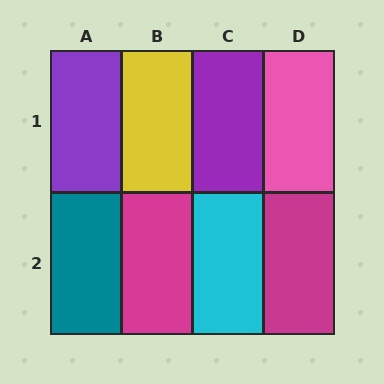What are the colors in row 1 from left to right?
Purple, yellow, purple, pink.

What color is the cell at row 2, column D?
Magenta.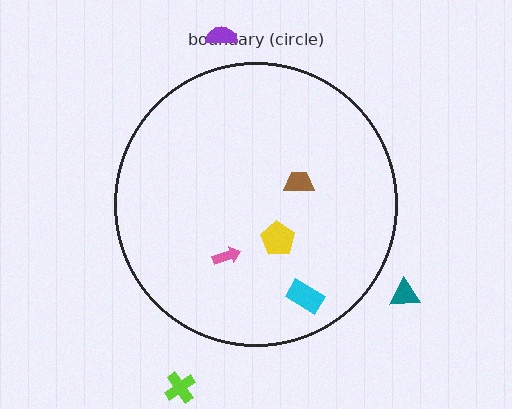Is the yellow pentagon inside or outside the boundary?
Inside.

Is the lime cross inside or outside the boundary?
Outside.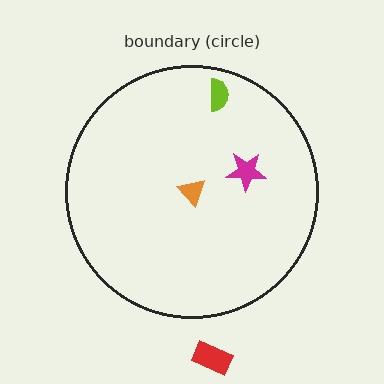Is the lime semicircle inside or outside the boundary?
Inside.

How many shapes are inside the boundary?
3 inside, 1 outside.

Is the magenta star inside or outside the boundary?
Inside.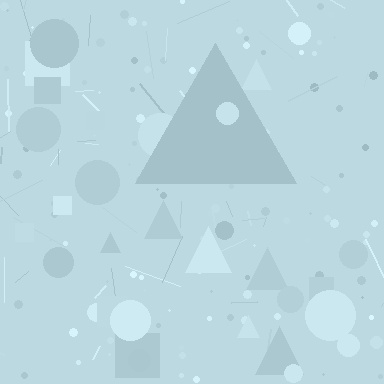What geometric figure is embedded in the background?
A triangle is embedded in the background.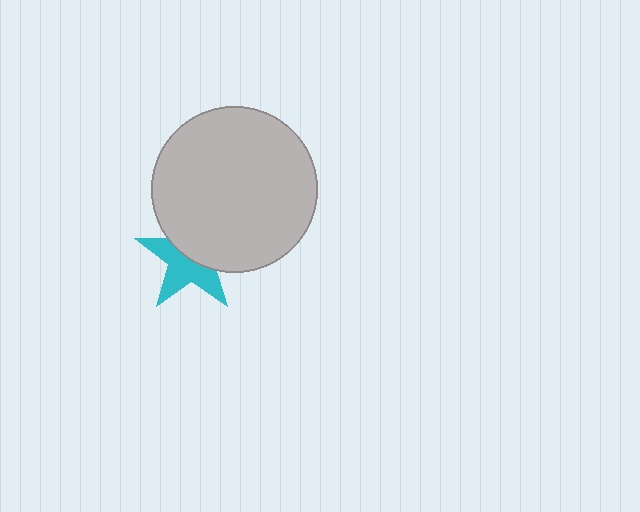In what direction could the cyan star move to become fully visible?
The cyan star could move down. That would shift it out from behind the light gray circle entirely.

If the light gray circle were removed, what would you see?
You would see the complete cyan star.